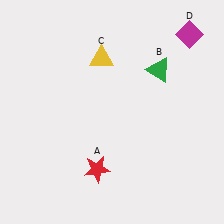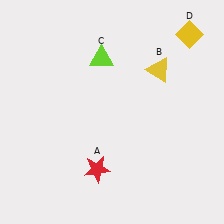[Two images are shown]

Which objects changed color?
B changed from green to yellow. C changed from yellow to lime. D changed from magenta to yellow.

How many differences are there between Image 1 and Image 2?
There are 3 differences between the two images.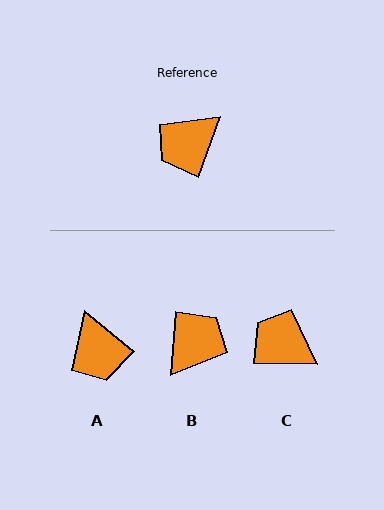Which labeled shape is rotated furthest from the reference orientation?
B, about 165 degrees away.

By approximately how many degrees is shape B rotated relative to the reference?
Approximately 165 degrees clockwise.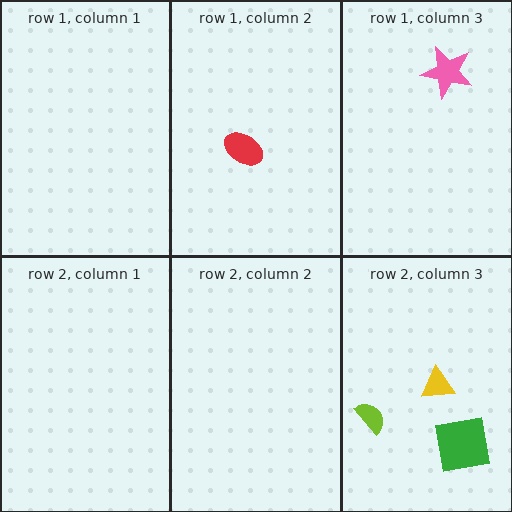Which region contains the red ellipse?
The row 1, column 2 region.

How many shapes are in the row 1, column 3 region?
1.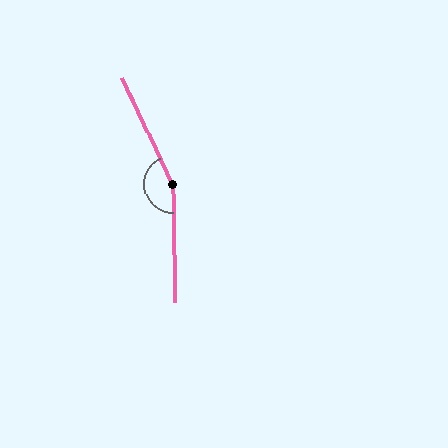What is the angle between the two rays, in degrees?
Approximately 155 degrees.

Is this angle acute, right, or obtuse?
It is obtuse.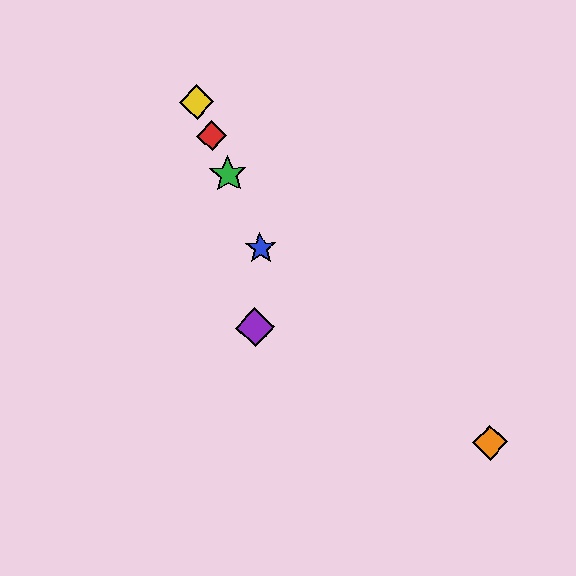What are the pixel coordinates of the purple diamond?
The purple diamond is at (255, 327).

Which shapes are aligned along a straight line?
The red diamond, the blue star, the green star, the yellow diamond are aligned along a straight line.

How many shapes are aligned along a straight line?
4 shapes (the red diamond, the blue star, the green star, the yellow diamond) are aligned along a straight line.